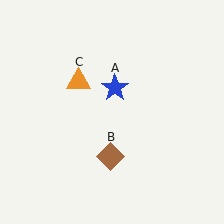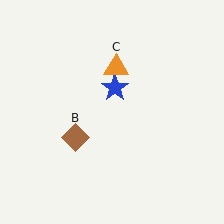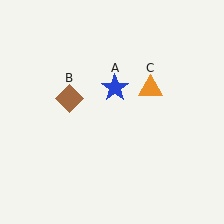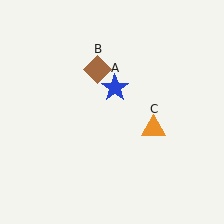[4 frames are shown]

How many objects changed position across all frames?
2 objects changed position: brown diamond (object B), orange triangle (object C).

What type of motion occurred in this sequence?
The brown diamond (object B), orange triangle (object C) rotated clockwise around the center of the scene.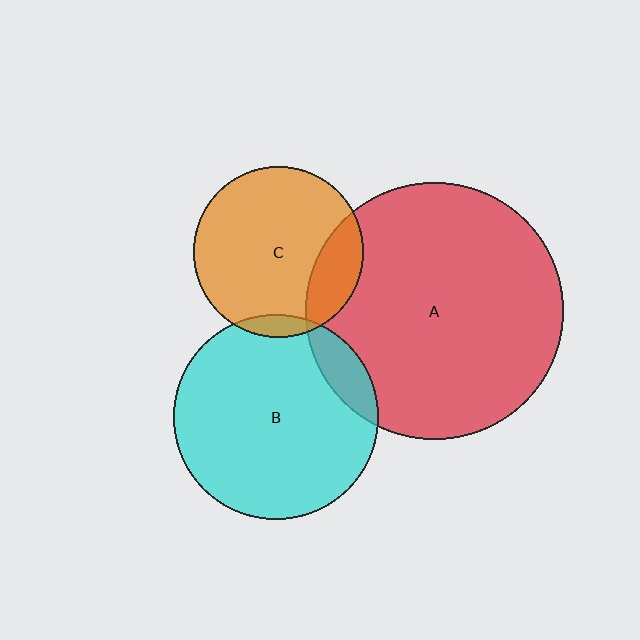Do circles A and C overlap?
Yes.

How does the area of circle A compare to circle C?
Approximately 2.3 times.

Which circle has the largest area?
Circle A (red).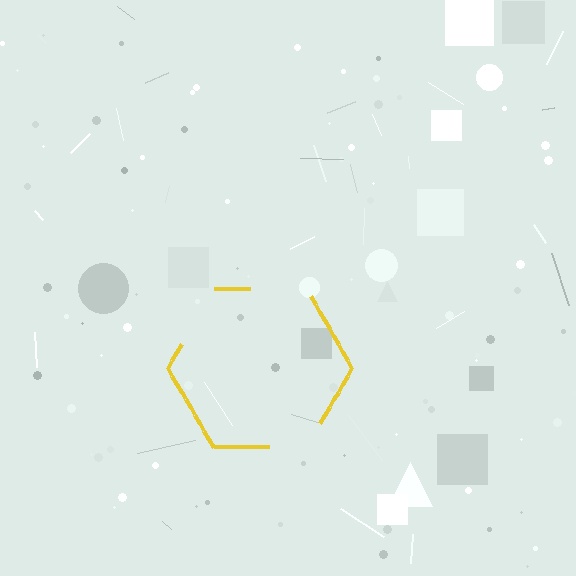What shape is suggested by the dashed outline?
The dashed outline suggests a hexagon.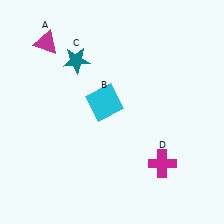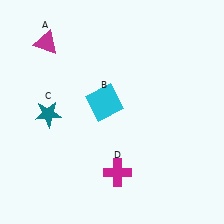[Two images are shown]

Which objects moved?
The objects that moved are: the teal star (C), the magenta cross (D).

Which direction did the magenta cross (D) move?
The magenta cross (D) moved left.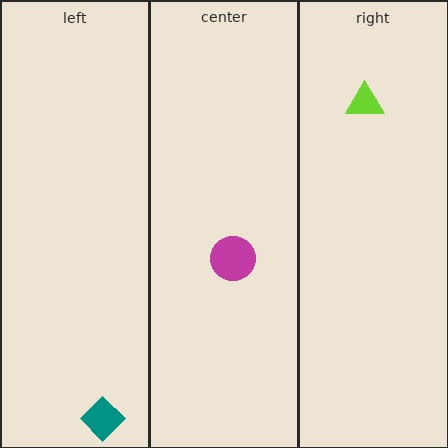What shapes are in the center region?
The magenta circle.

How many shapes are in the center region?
1.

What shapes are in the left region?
The teal diamond.